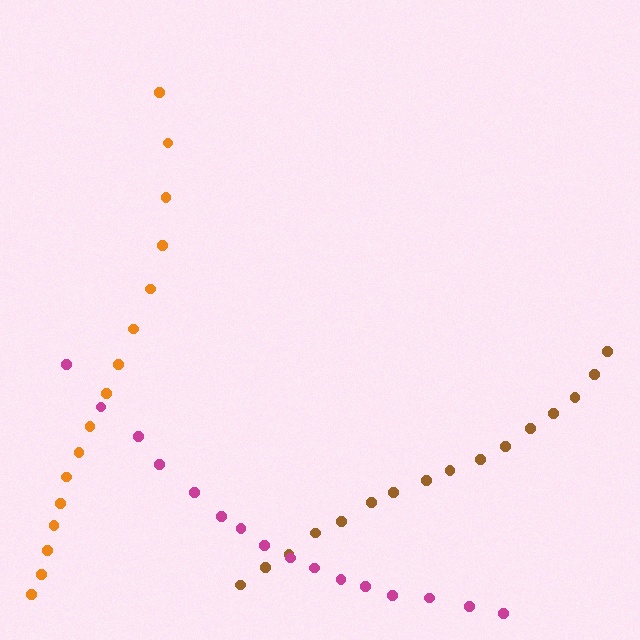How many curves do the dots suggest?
There are 3 distinct paths.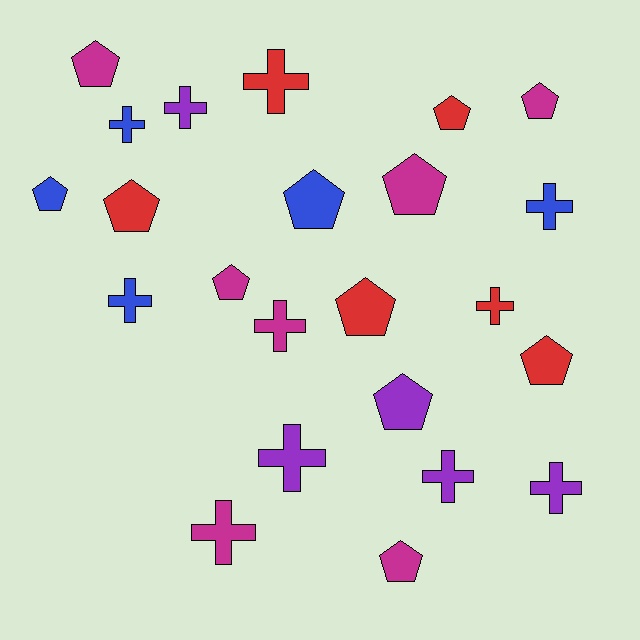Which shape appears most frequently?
Pentagon, with 12 objects.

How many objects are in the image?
There are 23 objects.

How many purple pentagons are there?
There is 1 purple pentagon.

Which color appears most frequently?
Magenta, with 7 objects.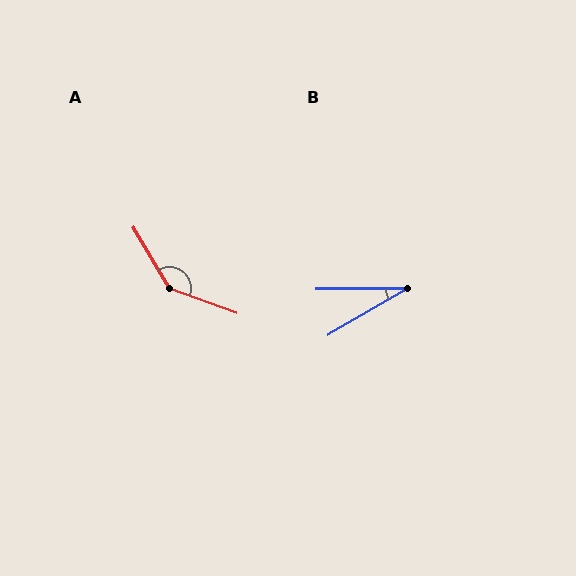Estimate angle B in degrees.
Approximately 30 degrees.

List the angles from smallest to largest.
B (30°), A (141°).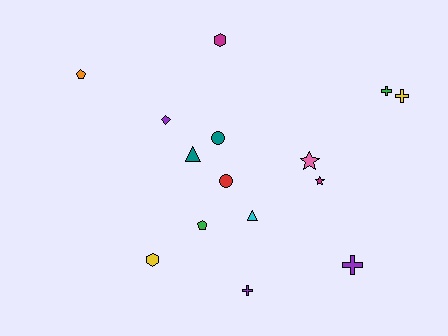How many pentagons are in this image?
There are 2 pentagons.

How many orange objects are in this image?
There is 1 orange object.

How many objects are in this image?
There are 15 objects.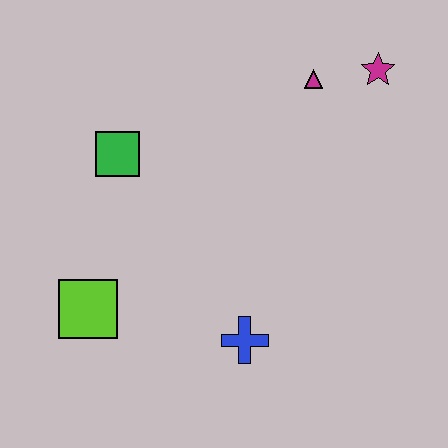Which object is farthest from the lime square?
The magenta star is farthest from the lime square.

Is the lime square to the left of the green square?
Yes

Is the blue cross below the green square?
Yes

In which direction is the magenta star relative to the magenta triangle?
The magenta star is to the right of the magenta triangle.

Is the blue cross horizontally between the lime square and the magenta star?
Yes